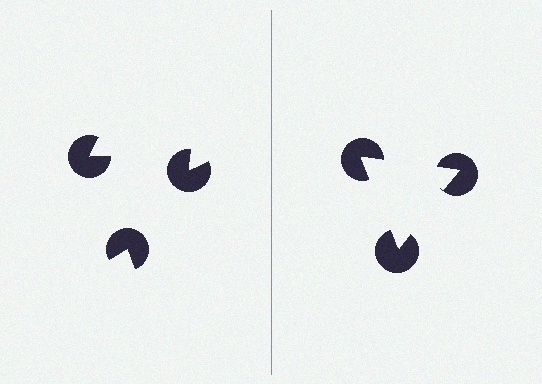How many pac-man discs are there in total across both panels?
6 — 3 on each side.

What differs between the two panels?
The pac-man discs are positioned identically on both sides; only the wedge orientations differ. On the right they align to a triangle; on the left they are misaligned.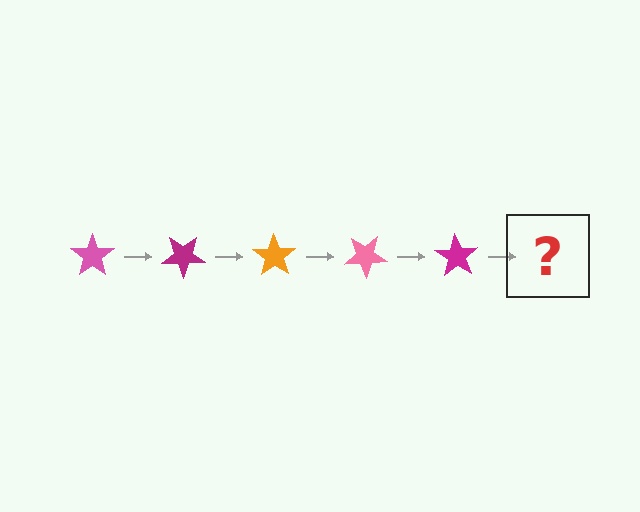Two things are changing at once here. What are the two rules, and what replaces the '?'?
The two rules are that it rotates 35 degrees each step and the color cycles through pink, magenta, and orange. The '?' should be an orange star, rotated 175 degrees from the start.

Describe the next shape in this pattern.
It should be an orange star, rotated 175 degrees from the start.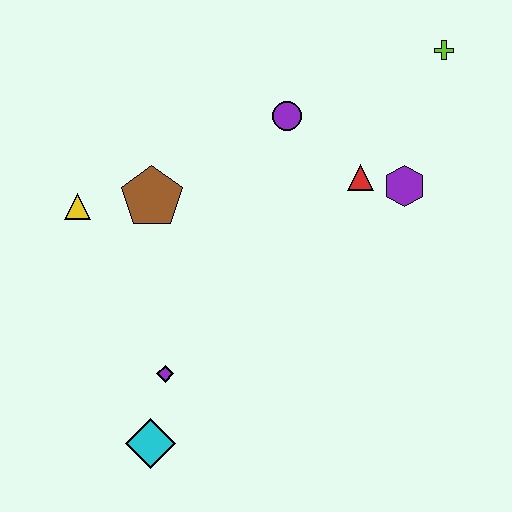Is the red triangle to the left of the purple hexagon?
Yes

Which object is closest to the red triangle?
The purple hexagon is closest to the red triangle.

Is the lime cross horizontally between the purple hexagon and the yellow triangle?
No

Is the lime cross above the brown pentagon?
Yes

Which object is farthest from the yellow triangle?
The lime cross is farthest from the yellow triangle.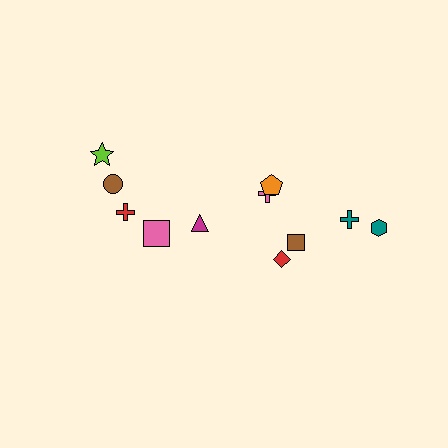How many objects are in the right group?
There are 7 objects.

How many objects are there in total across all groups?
There are 11 objects.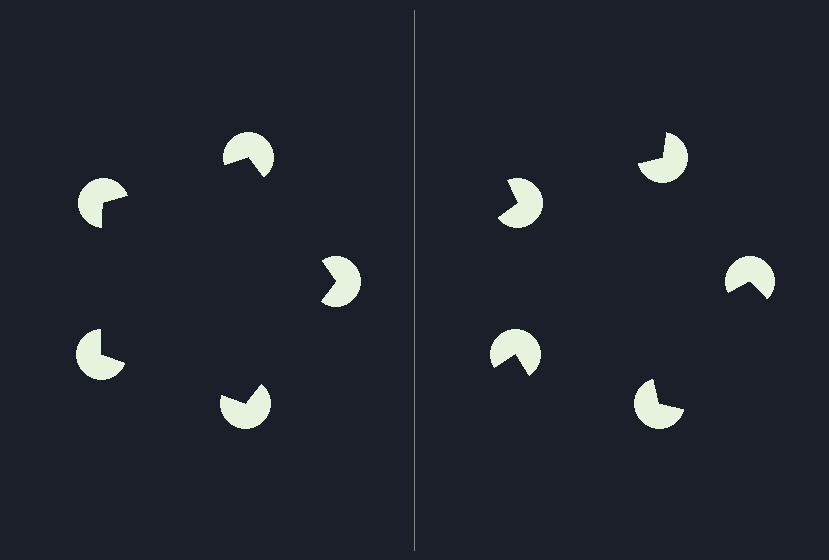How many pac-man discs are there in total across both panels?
10 — 5 on each side.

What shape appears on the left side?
An illusory pentagon.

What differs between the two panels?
The pac-man discs are positioned identically on both sides; only the wedge orientations differ. On the left they align to a pentagon; on the right they are misaligned.